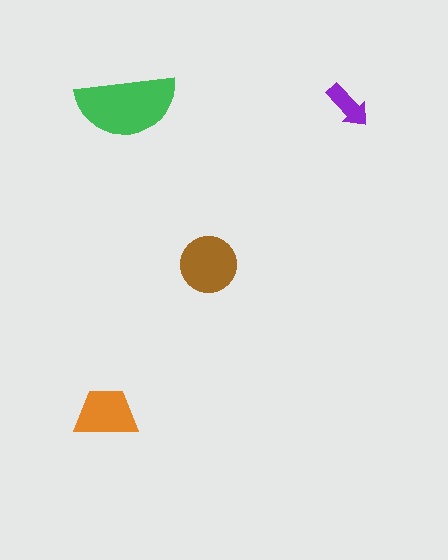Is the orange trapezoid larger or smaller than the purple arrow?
Larger.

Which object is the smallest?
The purple arrow.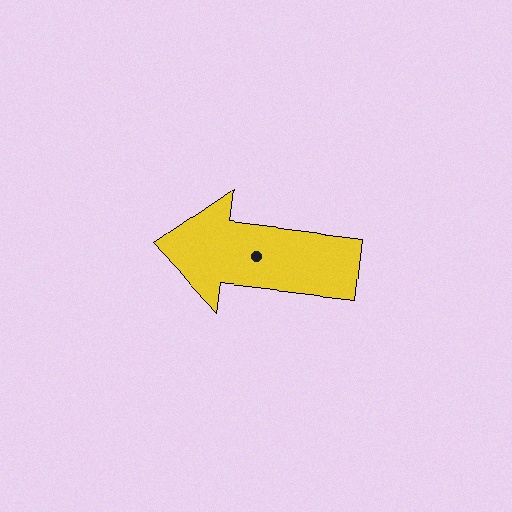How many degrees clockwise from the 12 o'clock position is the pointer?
Approximately 277 degrees.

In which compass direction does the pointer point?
West.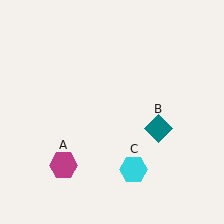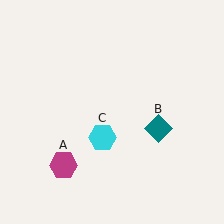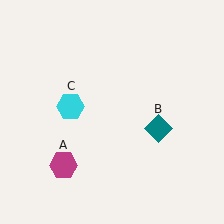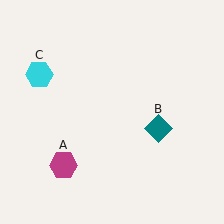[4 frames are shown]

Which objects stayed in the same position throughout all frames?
Magenta hexagon (object A) and teal diamond (object B) remained stationary.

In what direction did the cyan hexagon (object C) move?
The cyan hexagon (object C) moved up and to the left.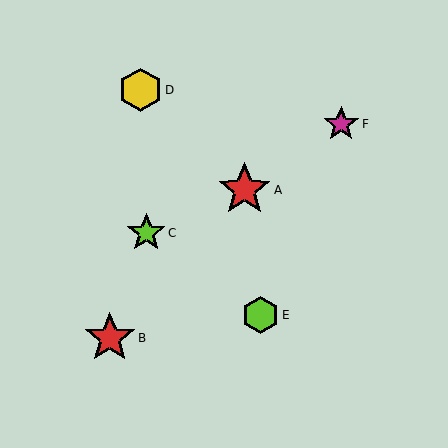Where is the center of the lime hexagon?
The center of the lime hexagon is at (260, 315).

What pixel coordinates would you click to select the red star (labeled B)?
Click at (110, 338) to select the red star B.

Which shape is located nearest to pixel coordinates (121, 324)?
The red star (labeled B) at (110, 338) is nearest to that location.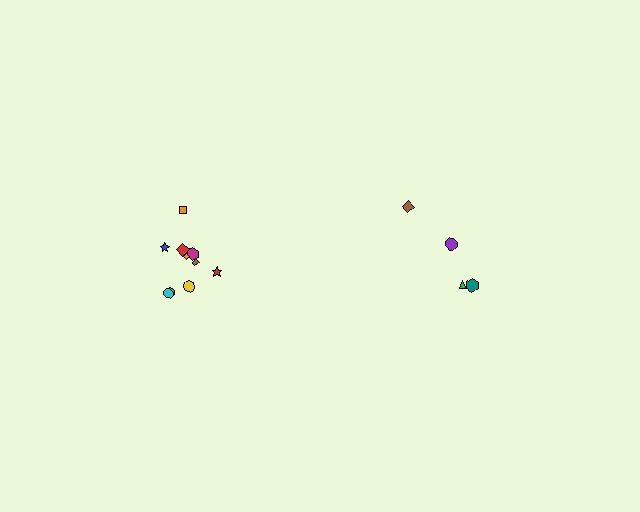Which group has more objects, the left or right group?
The left group.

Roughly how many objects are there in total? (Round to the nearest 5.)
Roughly 15 objects in total.